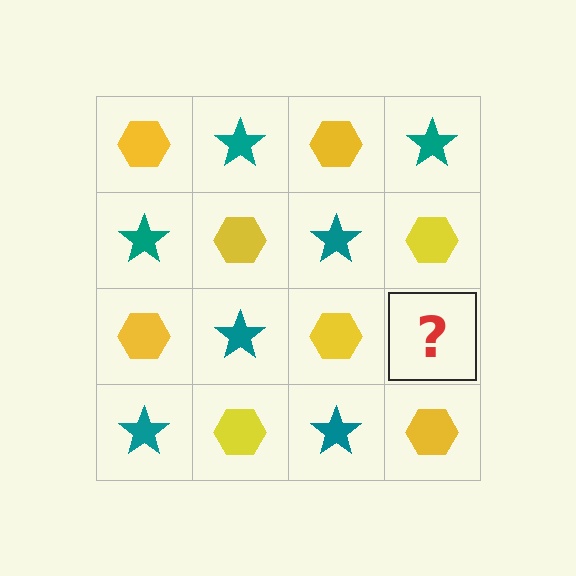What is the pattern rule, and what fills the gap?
The rule is that it alternates yellow hexagon and teal star in a checkerboard pattern. The gap should be filled with a teal star.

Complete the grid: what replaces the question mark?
The question mark should be replaced with a teal star.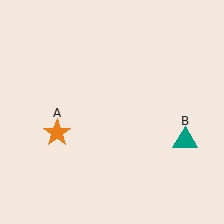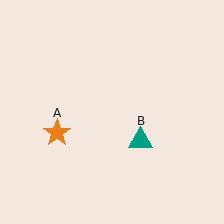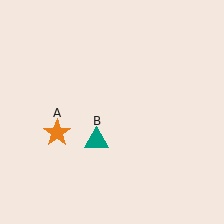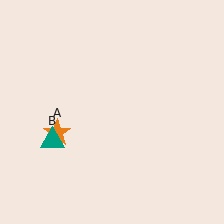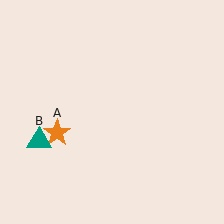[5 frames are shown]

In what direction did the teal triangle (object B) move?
The teal triangle (object B) moved left.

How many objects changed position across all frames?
1 object changed position: teal triangle (object B).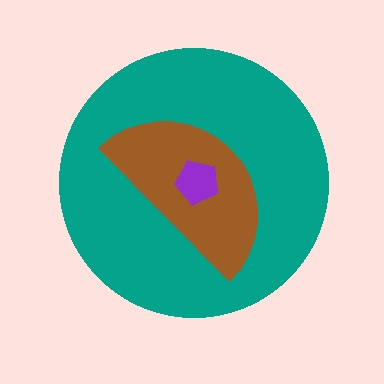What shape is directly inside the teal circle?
The brown semicircle.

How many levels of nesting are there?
3.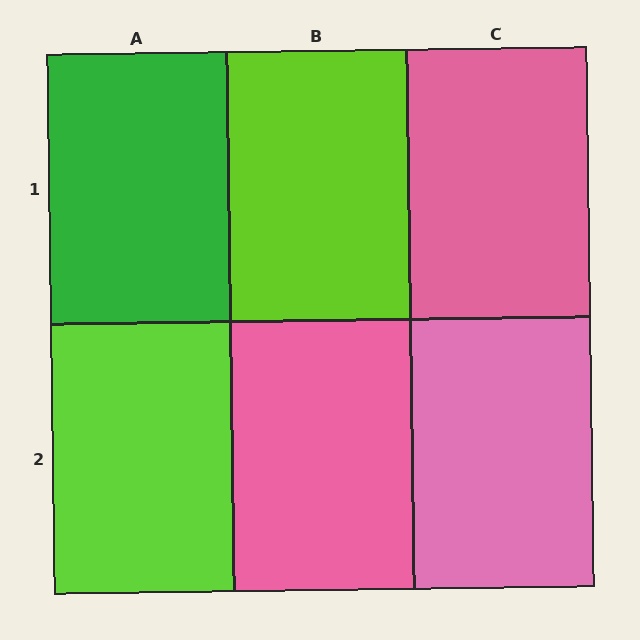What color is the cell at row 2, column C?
Pink.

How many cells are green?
1 cell is green.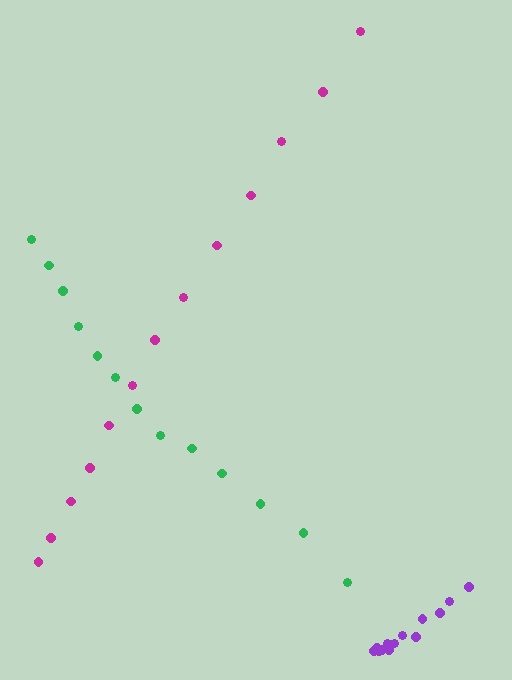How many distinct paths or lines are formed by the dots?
There are 3 distinct paths.